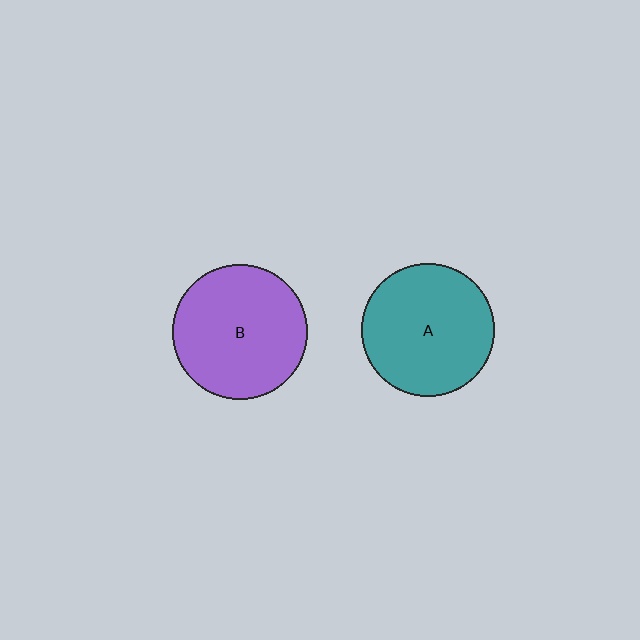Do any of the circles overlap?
No, none of the circles overlap.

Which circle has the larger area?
Circle B (purple).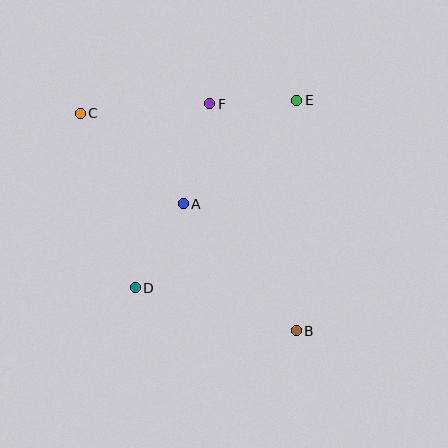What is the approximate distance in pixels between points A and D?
The distance between A and D is approximately 97 pixels.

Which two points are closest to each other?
Points E and F are closest to each other.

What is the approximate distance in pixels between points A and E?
The distance between A and E is approximately 153 pixels.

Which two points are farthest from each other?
Points B and C are farthest from each other.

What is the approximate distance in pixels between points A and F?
The distance between A and F is approximately 103 pixels.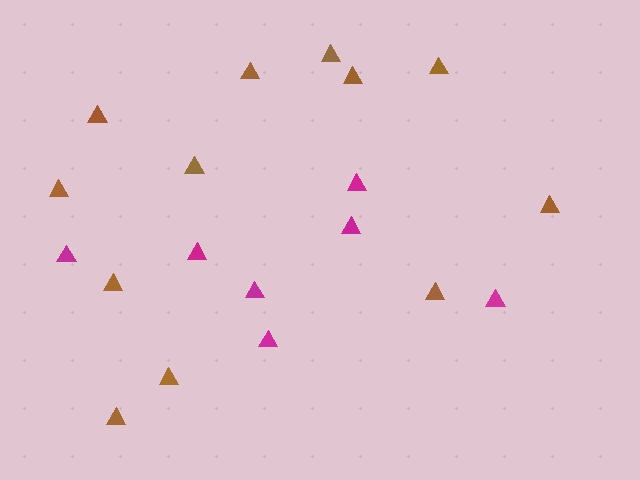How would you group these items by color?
There are 2 groups: one group of magenta triangles (7) and one group of brown triangles (12).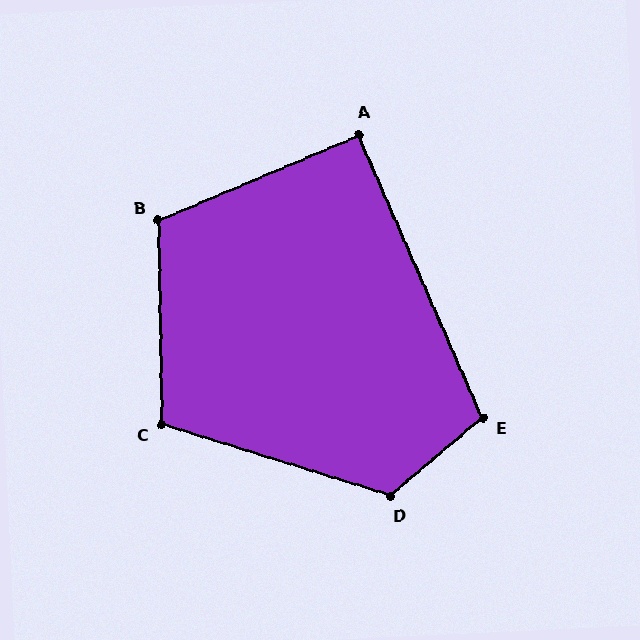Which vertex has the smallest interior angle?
A, at approximately 90 degrees.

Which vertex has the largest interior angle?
D, at approximately 122 degrees.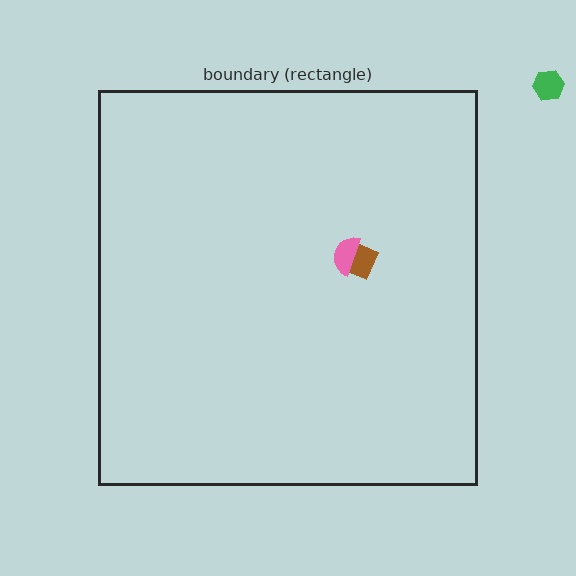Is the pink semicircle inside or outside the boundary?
Inside.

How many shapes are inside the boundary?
2 inside, 1 outside.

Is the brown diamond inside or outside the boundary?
Inside.